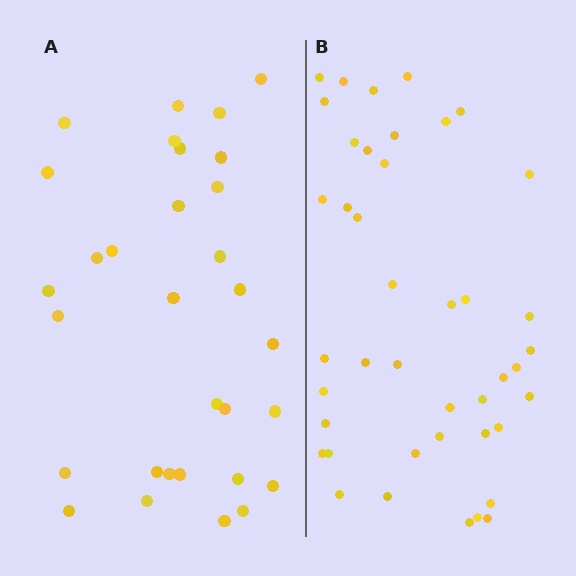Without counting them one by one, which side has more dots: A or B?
Region B (the right region) has more dots.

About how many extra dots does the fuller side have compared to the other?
Region B has roughly 12 or so more dots than region A.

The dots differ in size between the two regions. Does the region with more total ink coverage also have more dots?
No. Region A has more total ink coverage because its dots are larger, but region B actually contains more individual dots. Total area can be misleading — the number of items is what matters here.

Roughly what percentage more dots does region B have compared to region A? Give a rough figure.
About 35% more.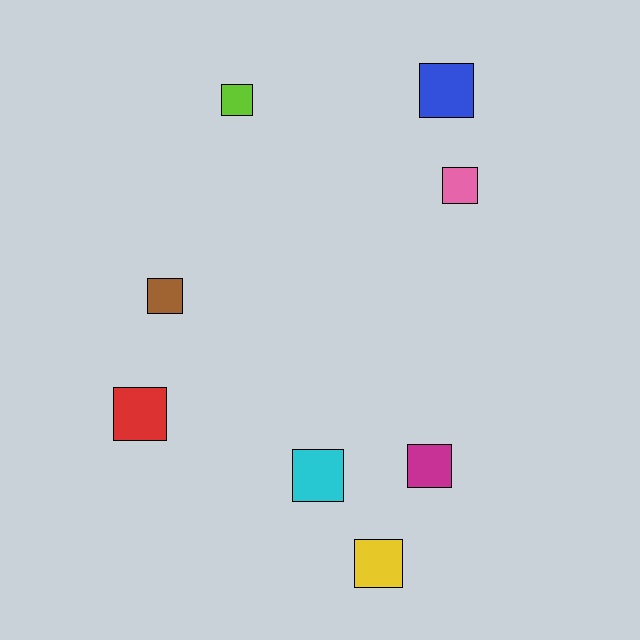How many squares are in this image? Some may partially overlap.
There are 8 squares.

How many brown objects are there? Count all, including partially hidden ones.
There is 1 brown object.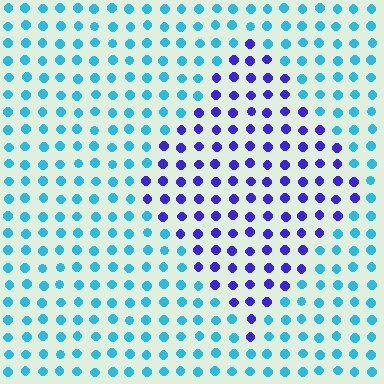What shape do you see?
I see a diamond.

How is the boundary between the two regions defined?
The boundary is defined purely by a slight shift in hue (about 57 degrees). Spacing, size, and orientation are identical on both sides.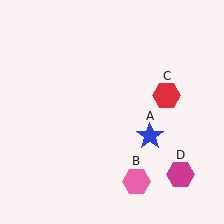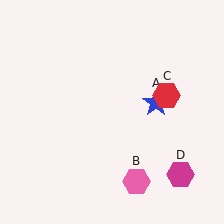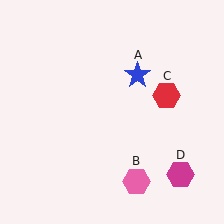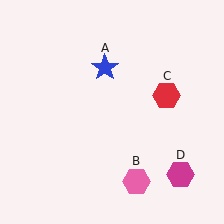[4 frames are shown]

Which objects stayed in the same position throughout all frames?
Pink hexagon (object B) and red hexagon (object C) and magenta hexagon (object D) remained stationary.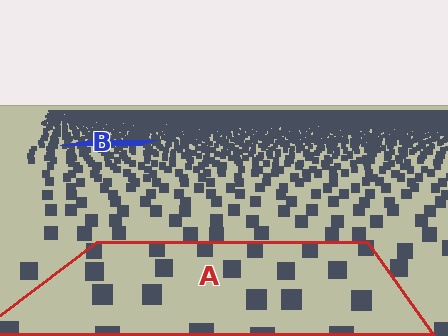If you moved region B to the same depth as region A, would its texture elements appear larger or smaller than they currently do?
They would appear larger. At a closer depth, the same texture elements are projected at a bigger on-screen size.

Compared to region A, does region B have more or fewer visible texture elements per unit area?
Region B has more texture elements per unit area — they are packed more densely because it is farther away.